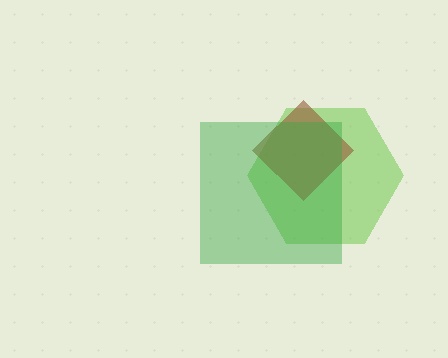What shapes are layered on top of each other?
The layered shapes are: a lime hexagon, a brown diamond, a green square.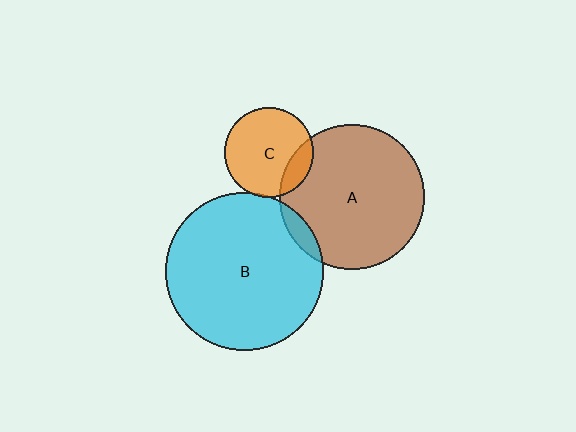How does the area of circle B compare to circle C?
Approximately 3.1 times.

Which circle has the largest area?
Circle B (cyan).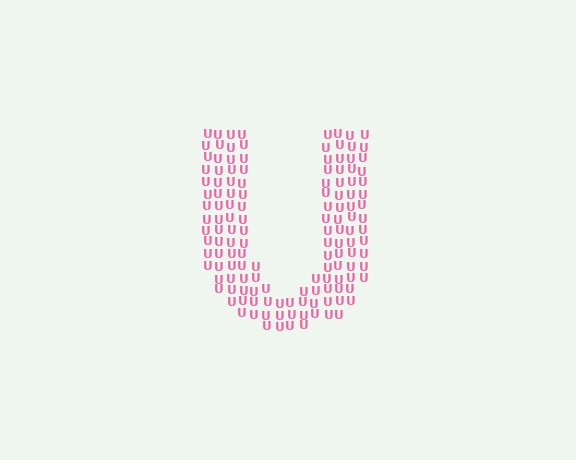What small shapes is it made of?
It is made of small letter U's.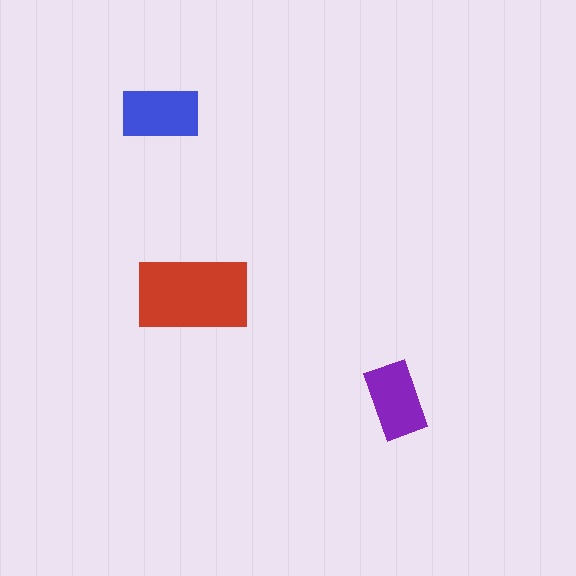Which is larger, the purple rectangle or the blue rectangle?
The blue one.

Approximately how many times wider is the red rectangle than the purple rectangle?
About 1.5 times wider.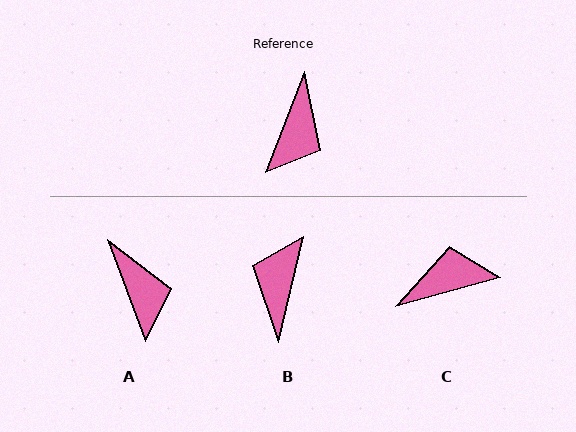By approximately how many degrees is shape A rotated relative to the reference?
Approximately 42 degrees counter-clockwise.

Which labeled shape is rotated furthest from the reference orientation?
B, about 172 degrees away.